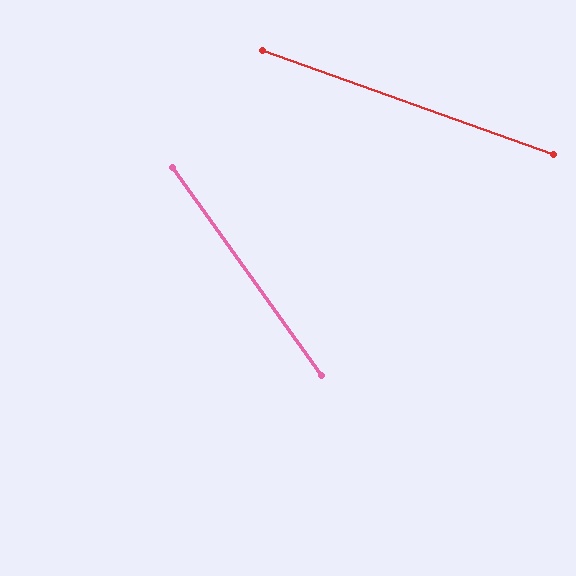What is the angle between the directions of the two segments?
Approximately 35 degrees.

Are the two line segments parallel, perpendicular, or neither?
Neither parallel nor perpendicular — they differ by about 35°.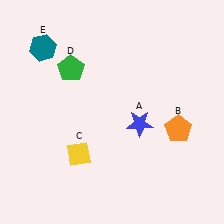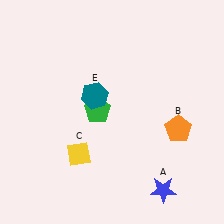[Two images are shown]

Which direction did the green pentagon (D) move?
The green pentagon (D) moved down.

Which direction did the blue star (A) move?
The blue star (A) moved down.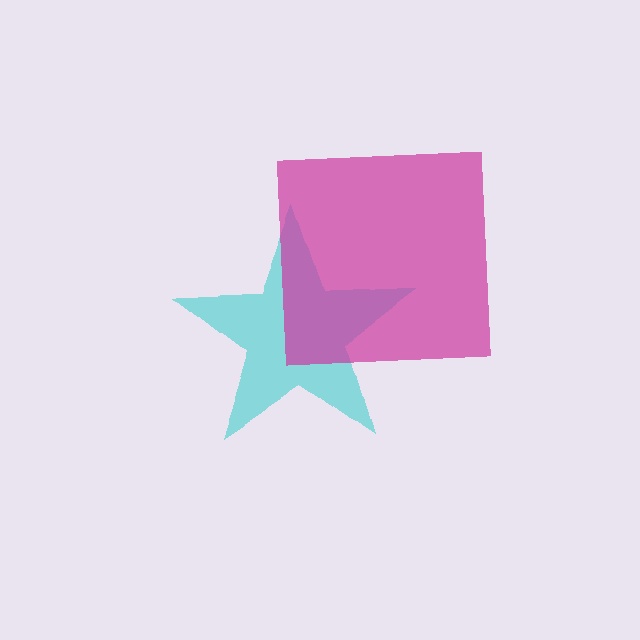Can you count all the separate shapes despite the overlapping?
Yes, there are 2 separate shapes.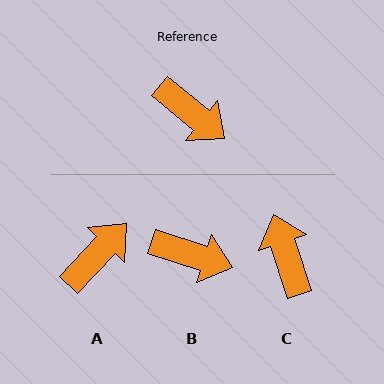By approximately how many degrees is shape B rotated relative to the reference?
Approximately 22 degrees counter-clockwise.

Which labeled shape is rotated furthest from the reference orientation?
C, about 147 degrees away.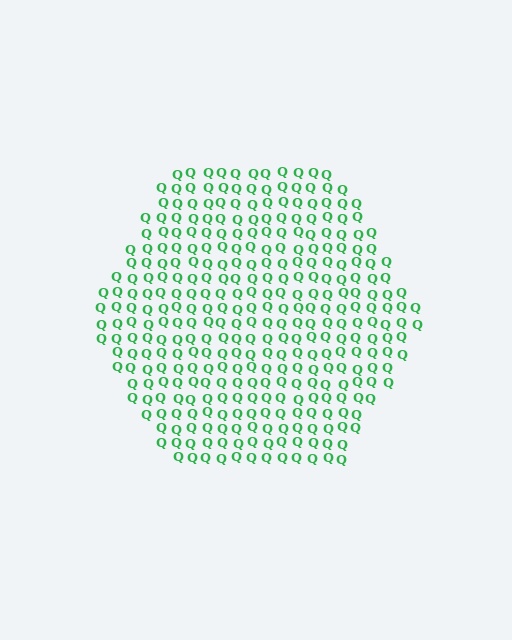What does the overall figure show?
The overall figure shows a hexagon.